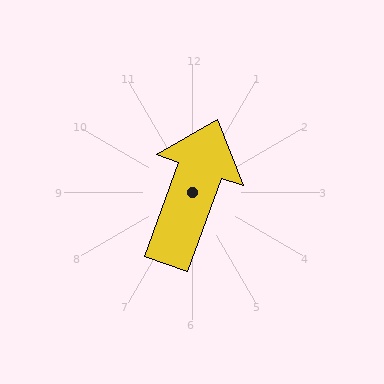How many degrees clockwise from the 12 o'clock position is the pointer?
Approximately 20 degrees.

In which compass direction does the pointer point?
North.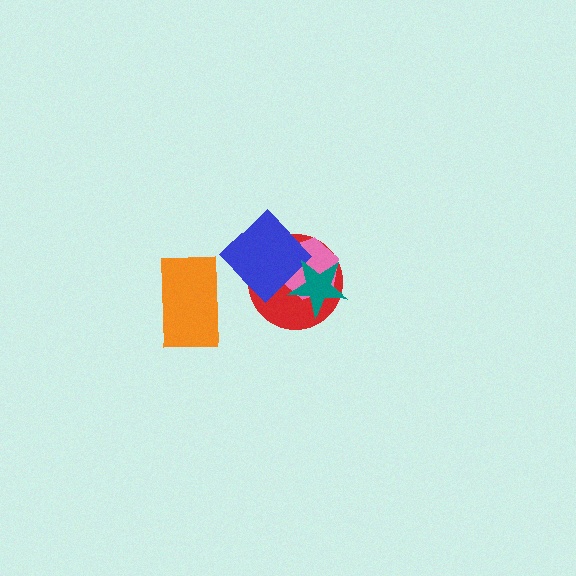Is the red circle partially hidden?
Yes, it is partially covered by another shape.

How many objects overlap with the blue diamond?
3 objects overlap with the blue diamond.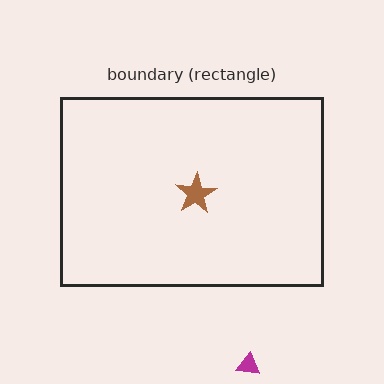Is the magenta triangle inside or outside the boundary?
Outside.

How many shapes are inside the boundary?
1 inside, 1 outside.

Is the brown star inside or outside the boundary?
Inside.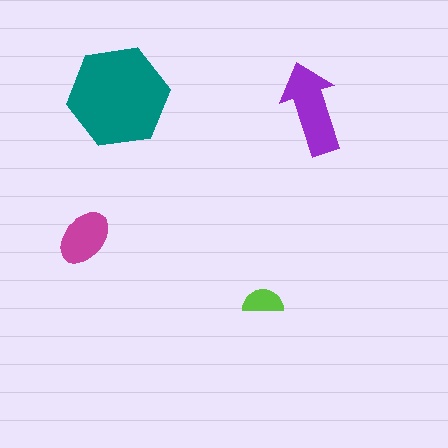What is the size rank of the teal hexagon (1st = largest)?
1st.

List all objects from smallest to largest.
The lime semicircle, the magenta ellipse, the purple arrow, the teal hexagon.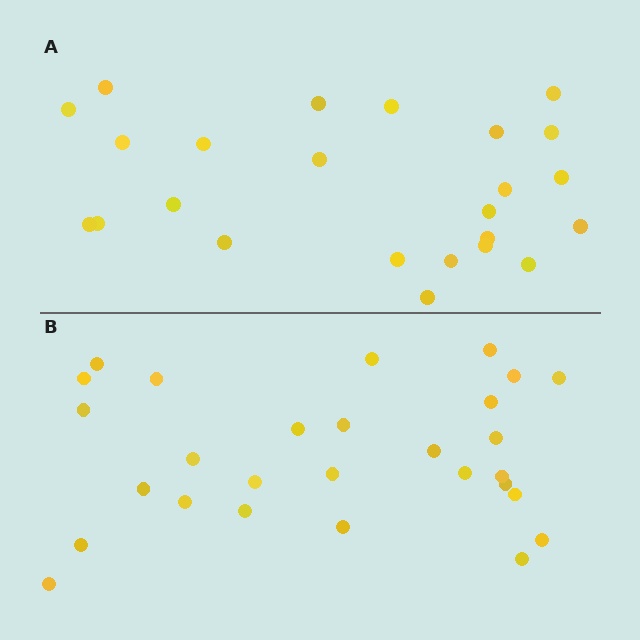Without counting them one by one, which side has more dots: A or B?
Region B (the bottom region) has more dots.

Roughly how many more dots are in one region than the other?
Region B has about 4 more dots than region A.